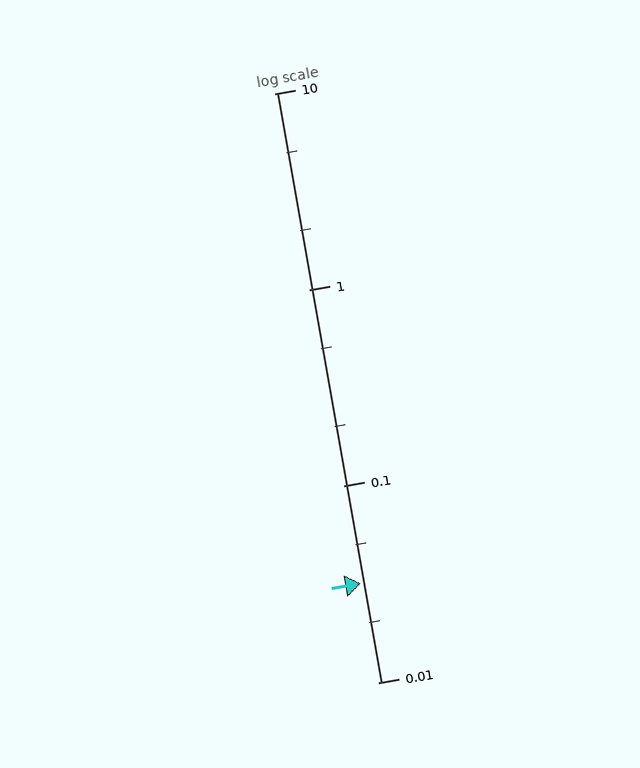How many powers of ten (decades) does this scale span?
The scale spans 3 decades, from 0.01 to 10.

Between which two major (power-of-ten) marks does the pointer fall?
The pointer is between 0.01 and 0.1.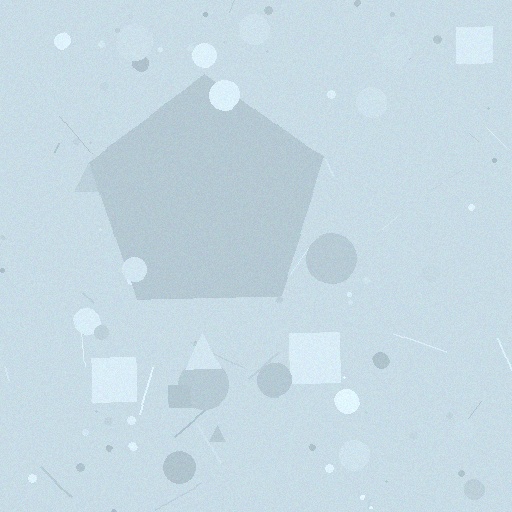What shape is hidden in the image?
A pentagon is hidden in the image.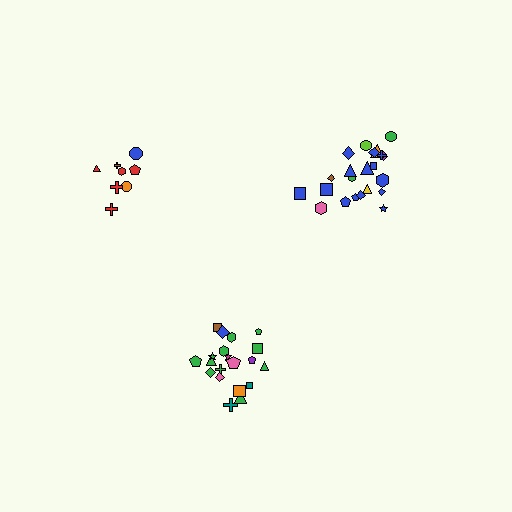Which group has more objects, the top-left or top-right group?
The top-right group.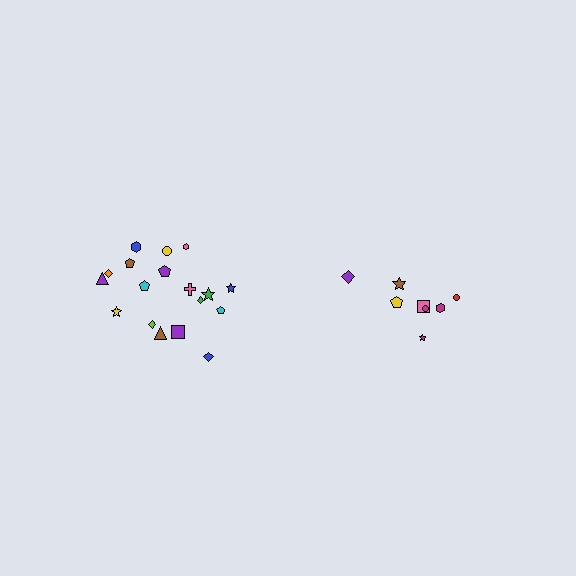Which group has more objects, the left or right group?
The left group.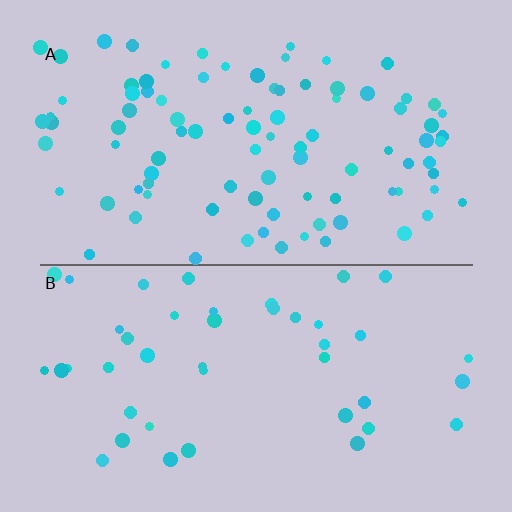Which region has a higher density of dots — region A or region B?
A (the top).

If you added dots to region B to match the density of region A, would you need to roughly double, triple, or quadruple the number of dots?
Approximately double.